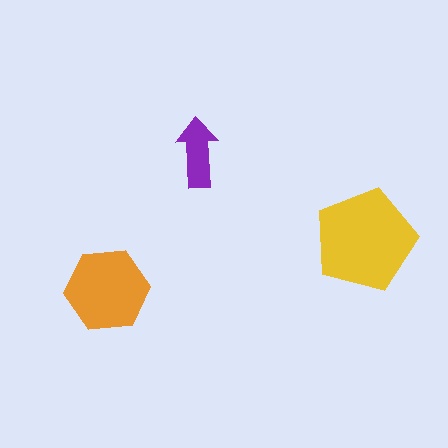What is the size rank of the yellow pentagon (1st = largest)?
1st.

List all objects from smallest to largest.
The purple arrow, the orange hexagon, the yellow pentagon.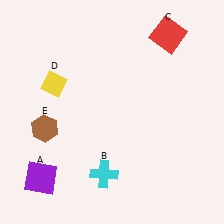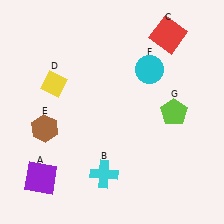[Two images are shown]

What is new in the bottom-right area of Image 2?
A lime pentagon (G) was added in the bottom-right area of Image 2.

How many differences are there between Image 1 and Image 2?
There are 2 differences between the two images.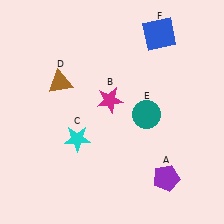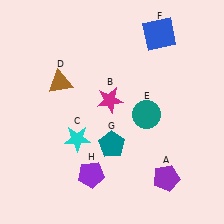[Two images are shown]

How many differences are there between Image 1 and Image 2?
There are 2 differences between the two images.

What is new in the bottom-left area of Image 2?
A teal pentagon (G) was added in the bottom-left area of Image 2.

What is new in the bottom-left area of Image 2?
A purple pentagon (H) was added in the bottom-left area of Image 2.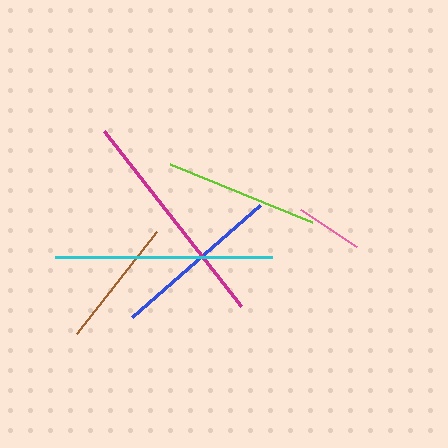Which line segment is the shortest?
The pink line is the shortest at approximately 68 pixels.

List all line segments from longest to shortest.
From longest to shortest: magenta, cyan, blue, lime, brown, pink.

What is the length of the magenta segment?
The magenta segment is approximately 223 pixels long.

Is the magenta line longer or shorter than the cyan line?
The magenta line is longer than the cyan line.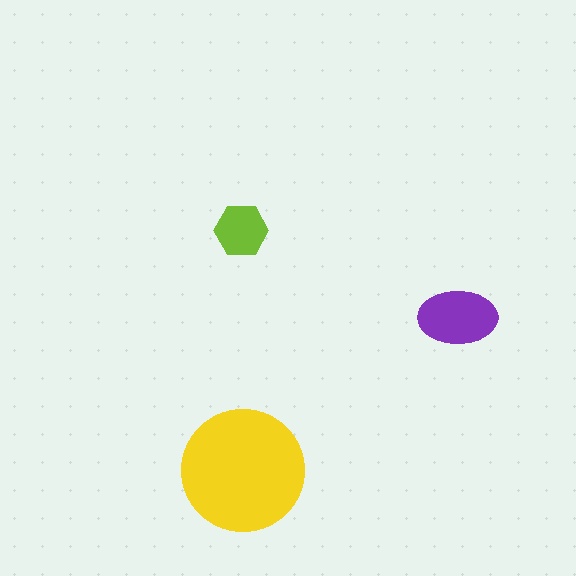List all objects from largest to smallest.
The yellow circle, the purple ellipse, the lime hexagon.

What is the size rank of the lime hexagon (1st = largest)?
3rd.